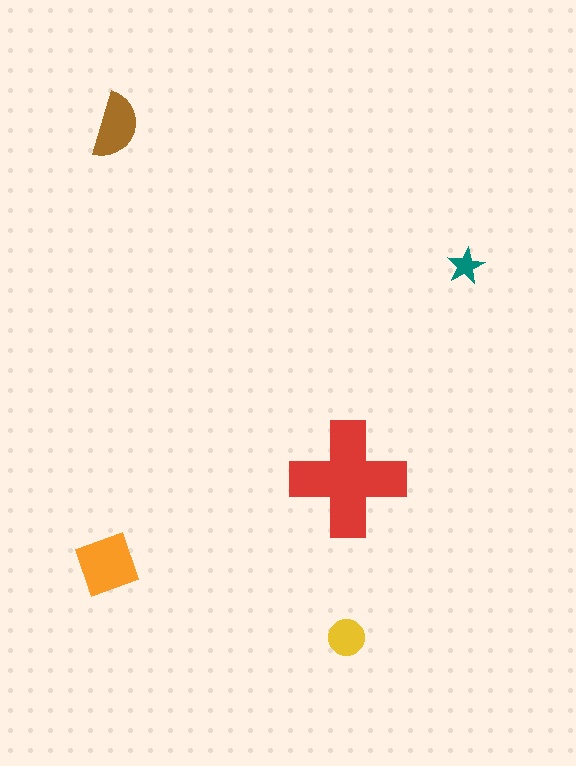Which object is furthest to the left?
The orange diamond is leftmost.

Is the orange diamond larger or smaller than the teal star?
Larger.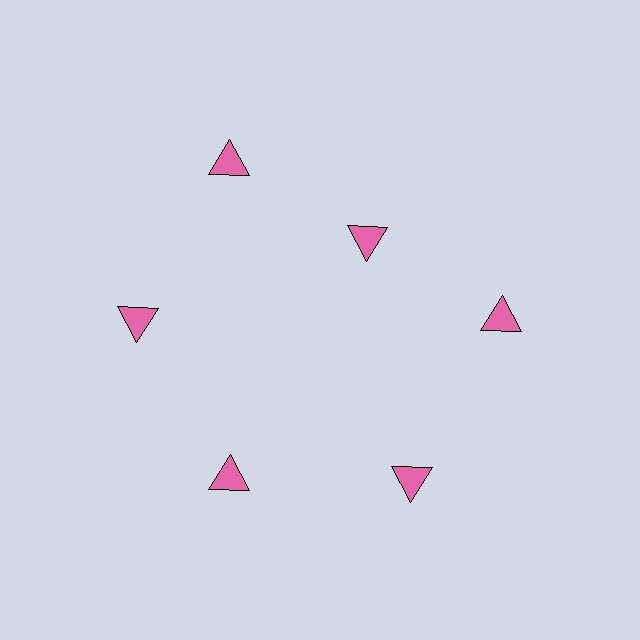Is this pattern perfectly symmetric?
No. The 6 pink triangles are arranged in a ring, but one element near the 1 o'clock position is pulled inward toward the center, breaking the 6-fold rotational symmetry.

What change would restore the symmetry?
The symmetry would be restored by moving it outward, back onto the ring so that all 6 triangles sit at equal angles and equal distance from the center.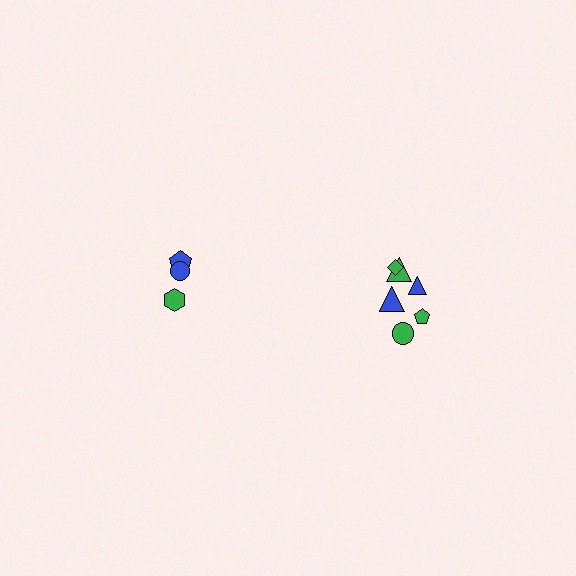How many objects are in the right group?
There are 6 objects.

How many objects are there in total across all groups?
There are 9 objects.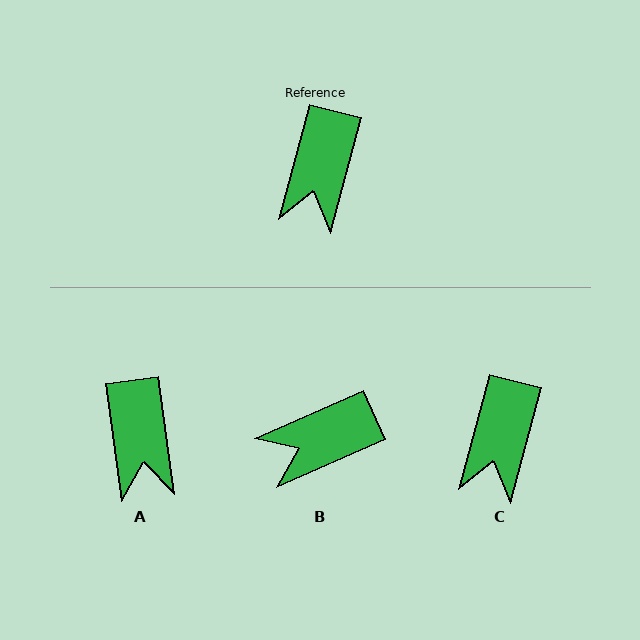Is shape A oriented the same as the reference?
No, it is off by about 22 degrees.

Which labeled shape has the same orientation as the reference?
C.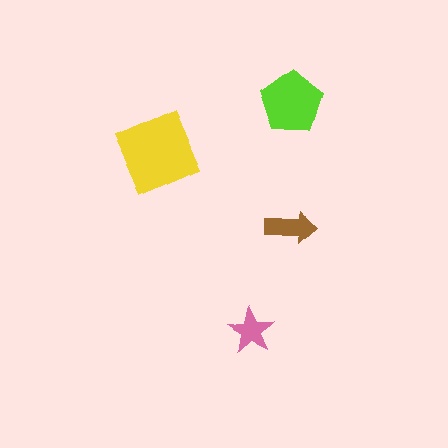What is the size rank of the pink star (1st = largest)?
4th.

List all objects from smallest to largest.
The pink star, the brown arrow, the lime pentagon, the yellow diamond.